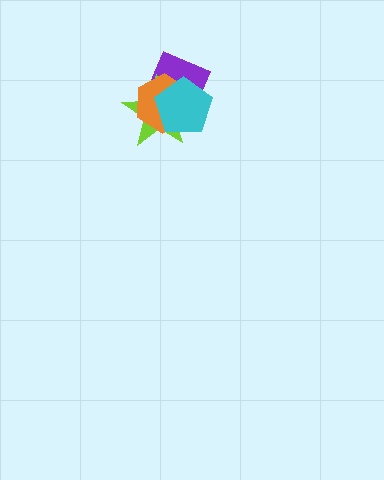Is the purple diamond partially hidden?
Yes, it is partially covered by another shape.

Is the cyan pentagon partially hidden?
No, no other shape covers it.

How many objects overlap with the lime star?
3 objects overlap with the lime star.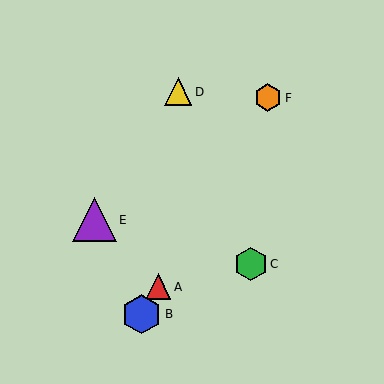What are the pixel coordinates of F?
Object F is at (268, 98).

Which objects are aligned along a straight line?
Objects A, B, F are aligned along a straight line.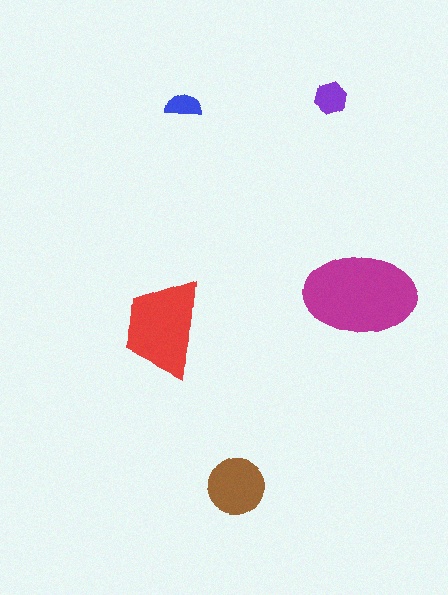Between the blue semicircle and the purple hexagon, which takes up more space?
The purple hexagon.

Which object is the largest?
The magenta ellipse.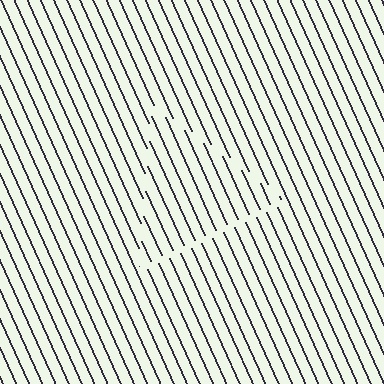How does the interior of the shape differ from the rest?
The interior of the shape contains the same grating, shifted by half a period — the contour is defined by the phase discontinuity where line-ends from the inner and outer gratings abut.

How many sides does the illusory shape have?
3 sides — the line-ends trace a triangle.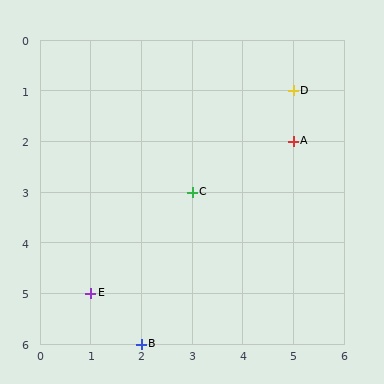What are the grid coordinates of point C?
Point C is at grid coordinates (3, 3).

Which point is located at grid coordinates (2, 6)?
Point B is at (2, 6).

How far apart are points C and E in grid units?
Points C and E are 2 columns and 2 rows apart (about 2.8 grid units diagonally).